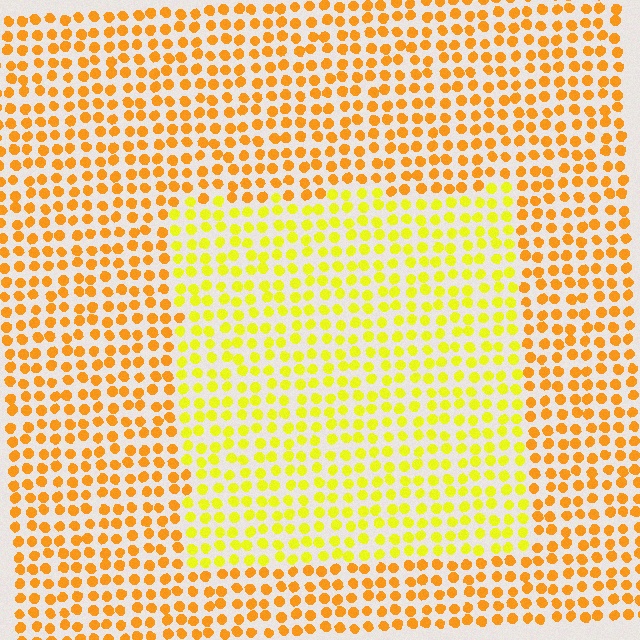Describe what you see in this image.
The image is filled with small orange elements in a uniform arrangement. A rectangle-shaped region is visible where the elements are tinted to a slightly different hue, forming a subtle color boundary.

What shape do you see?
I see a rectangle.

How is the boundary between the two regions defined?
The boundary is defined purely by a slight shift in hue (about 30 degrees). Spacing, size, and orientation are identical on both sides.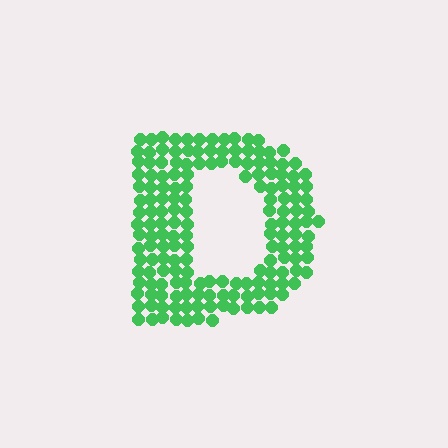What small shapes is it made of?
It is made of small circles.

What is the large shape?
The large shape is the letter D.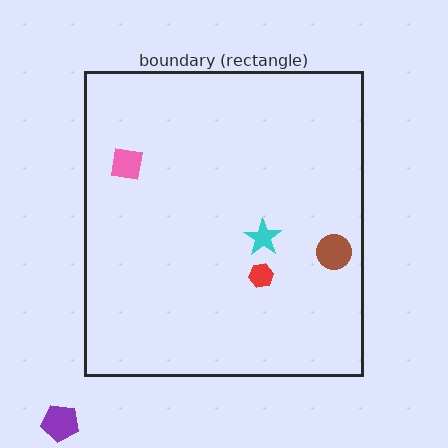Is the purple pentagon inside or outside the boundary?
Outside.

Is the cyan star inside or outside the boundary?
Inside.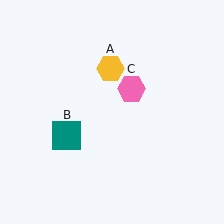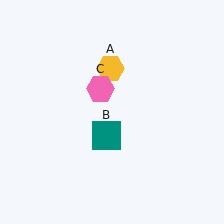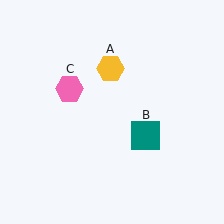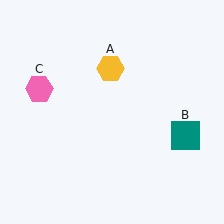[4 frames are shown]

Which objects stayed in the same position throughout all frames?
Yellow hexagon (object A) remained stationary.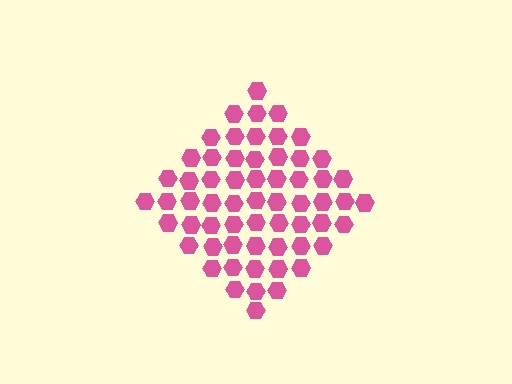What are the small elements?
The small elements are hexagons.